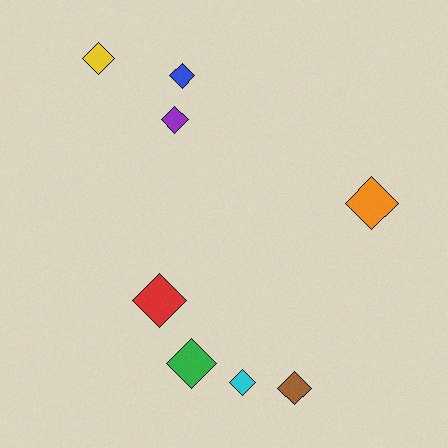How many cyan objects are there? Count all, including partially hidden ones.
There is 1 cyan object.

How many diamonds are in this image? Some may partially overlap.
There are 8 diamonds.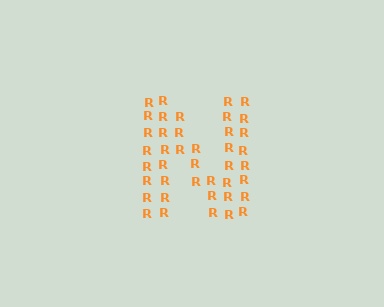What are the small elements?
The small elements are letter R's.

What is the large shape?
The large shape is the letter N.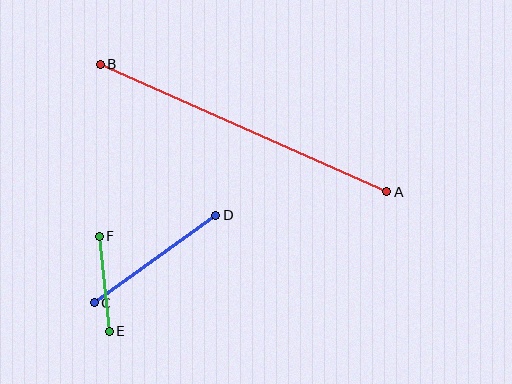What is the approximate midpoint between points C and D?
The midpoint is at approximately (155, 259) pixels.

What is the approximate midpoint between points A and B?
The midpoint is at approximately (244, 128) pixels.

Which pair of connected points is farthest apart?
Points A and B are farthest apart.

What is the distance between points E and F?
The distance is approximately 96 pixels.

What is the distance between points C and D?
The distance is approximately 149 pixels.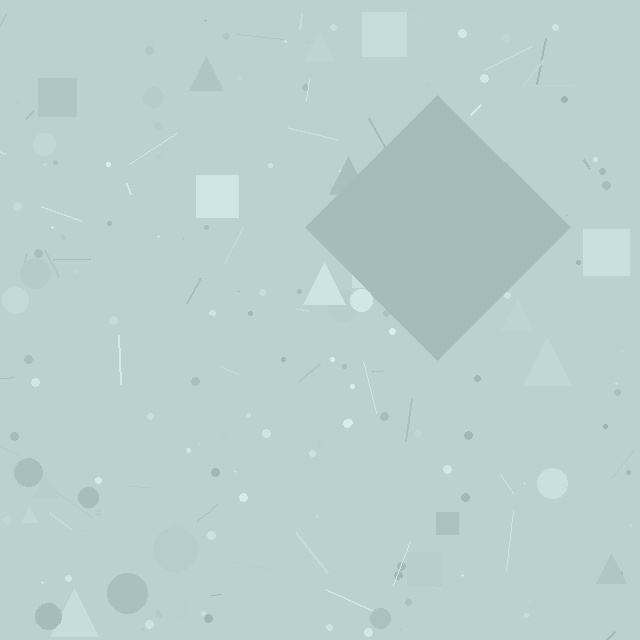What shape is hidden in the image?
A diamond is hidden in the image.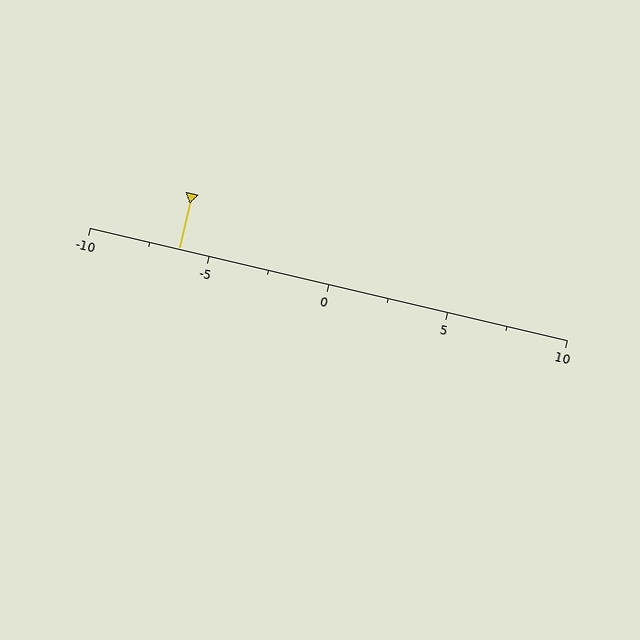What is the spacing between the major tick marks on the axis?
The major ticks are spaced 5 apart.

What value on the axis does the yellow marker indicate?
The marker indicates approximately -6.2.